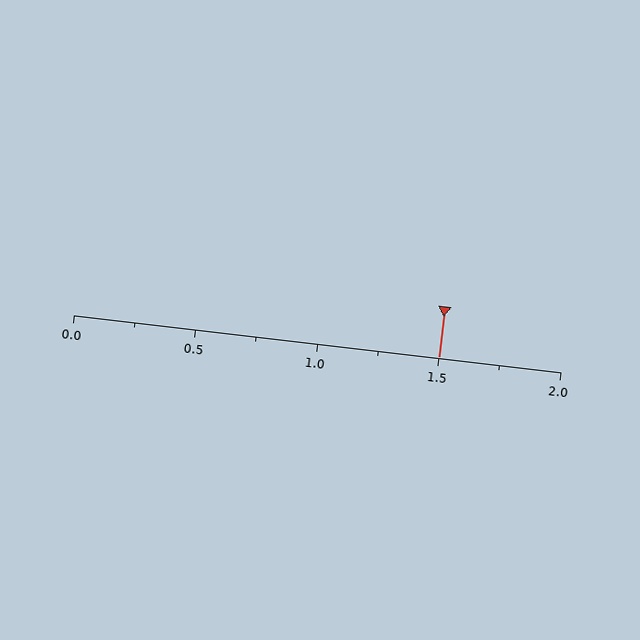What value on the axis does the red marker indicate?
The marker indicates approximately 1.5.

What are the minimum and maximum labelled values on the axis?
The axis runs from 0.0 to 2.0.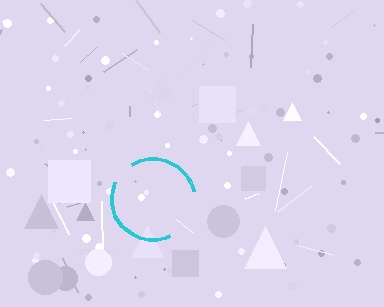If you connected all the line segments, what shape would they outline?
They would outline a circle.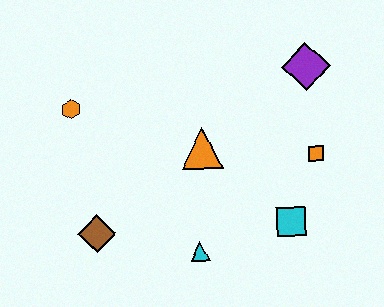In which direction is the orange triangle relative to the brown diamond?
The orange triangle is to the right of the brown diamond.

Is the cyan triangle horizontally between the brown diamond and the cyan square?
Yes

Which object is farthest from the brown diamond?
The purple diamond is farthest from the brown diamond.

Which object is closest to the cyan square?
The orange square is closest to the cyan square.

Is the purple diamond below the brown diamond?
No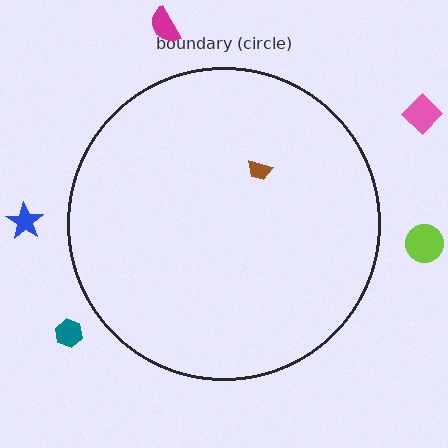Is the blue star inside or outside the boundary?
Outside.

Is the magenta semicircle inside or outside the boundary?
Outside.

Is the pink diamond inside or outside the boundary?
Outside.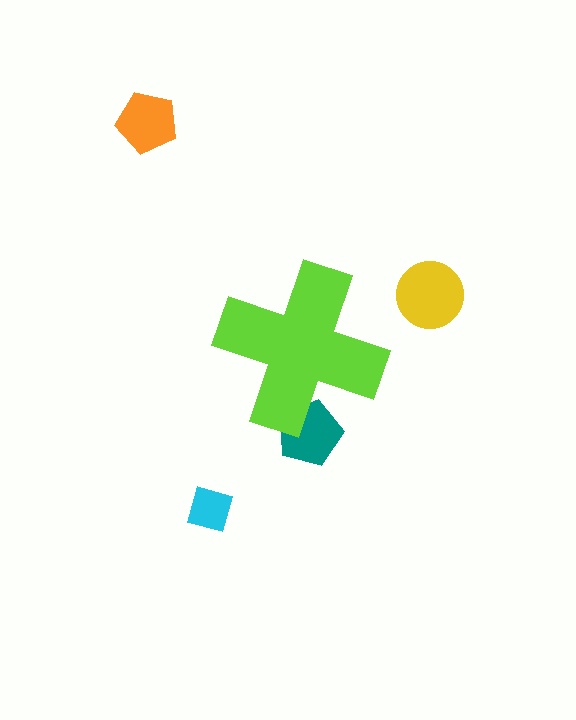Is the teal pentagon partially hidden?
Yes, the teal pentagon is partially hidden behind the lime cross.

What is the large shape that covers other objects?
A lime cross.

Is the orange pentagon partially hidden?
No, the orange pentagon is fully visible.